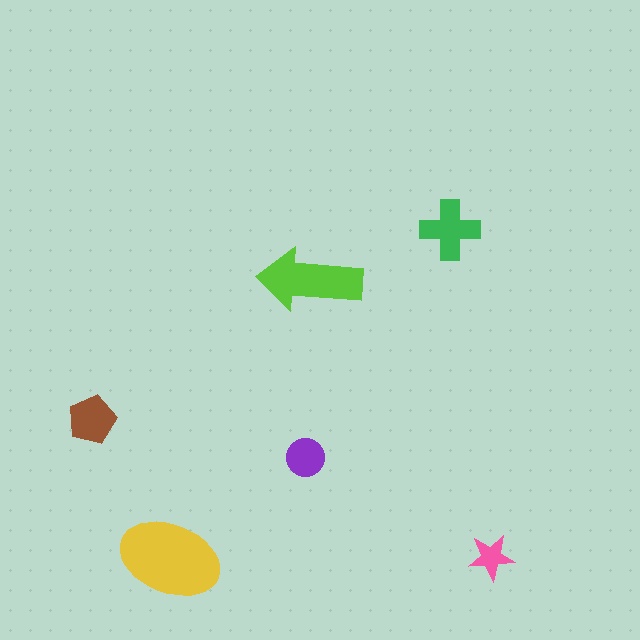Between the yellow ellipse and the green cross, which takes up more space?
The yellow ellipse.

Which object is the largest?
The yellow ellipse.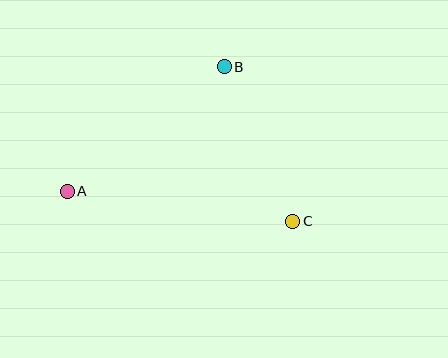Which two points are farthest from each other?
Points A and C are farthest from each other.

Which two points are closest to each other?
Points B and C are closest to each other.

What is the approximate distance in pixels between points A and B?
The distance between A and B is approximately 200 pixels.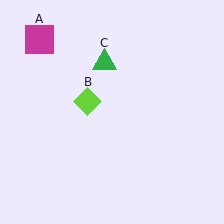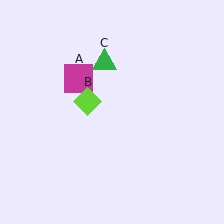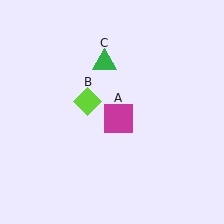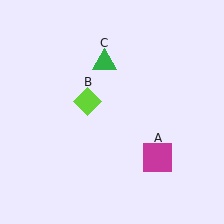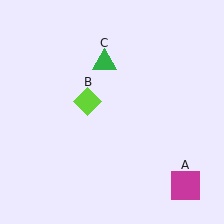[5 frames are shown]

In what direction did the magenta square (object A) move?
The magenta square (object A) moved down and to the right.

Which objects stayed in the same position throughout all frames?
Lime diamond (object B) and green triangle (object C) remained stationary.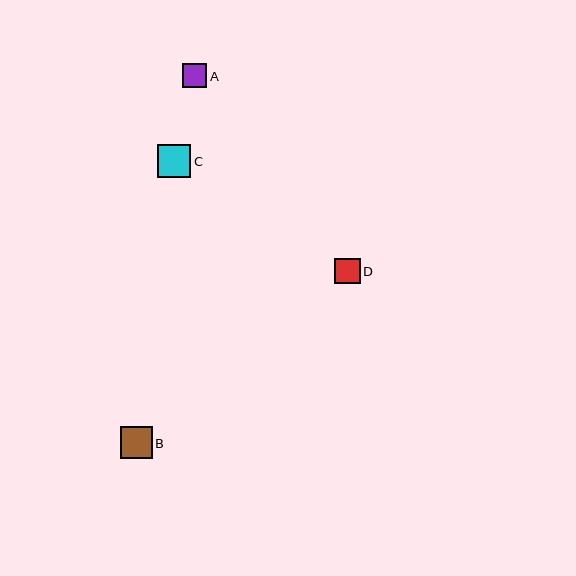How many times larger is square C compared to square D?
Square C is approximately 1.3 times the size of square D.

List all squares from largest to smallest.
From largest to smallest: C, B, D, A.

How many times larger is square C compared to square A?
Square C is approximately 1.4 times the size of square A.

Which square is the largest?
Square C is the largest with a size of approximately 34 pixels.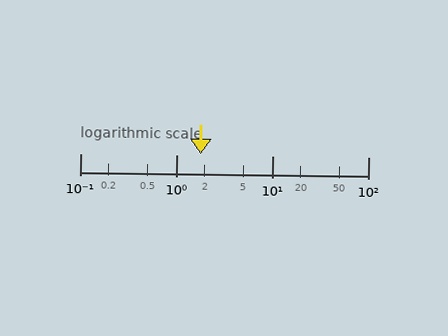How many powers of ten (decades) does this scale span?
The scale spans 3 decades, from 0.1 to 100.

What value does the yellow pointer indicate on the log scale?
The pointer indicates approximately 1.8.